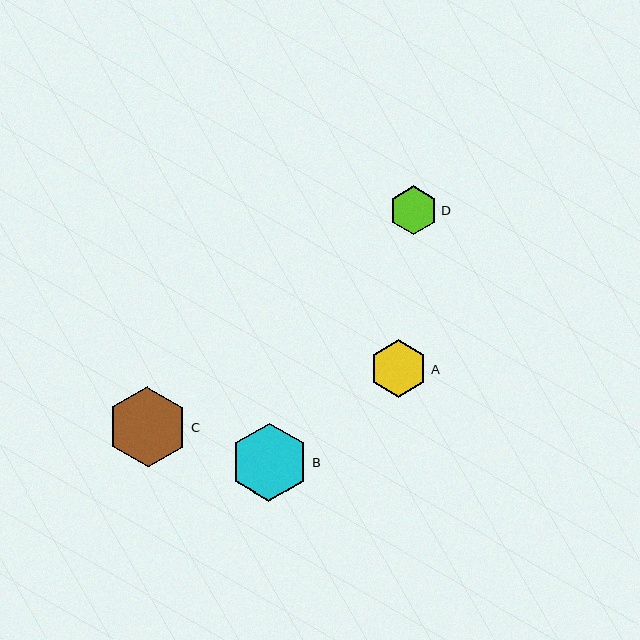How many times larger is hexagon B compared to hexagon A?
Hexagon B is approximately 1.4 times the size of hexagon A.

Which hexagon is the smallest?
Hexagon D is the smallest with a size of approximately 48 pixels.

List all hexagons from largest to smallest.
From largest to smallest: C, B, A, D.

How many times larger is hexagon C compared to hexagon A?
Hexagon C is approximately 1.4 times the size of hexagon A.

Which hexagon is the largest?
Hexagon C is the largest with a size of approximately 80 pixels.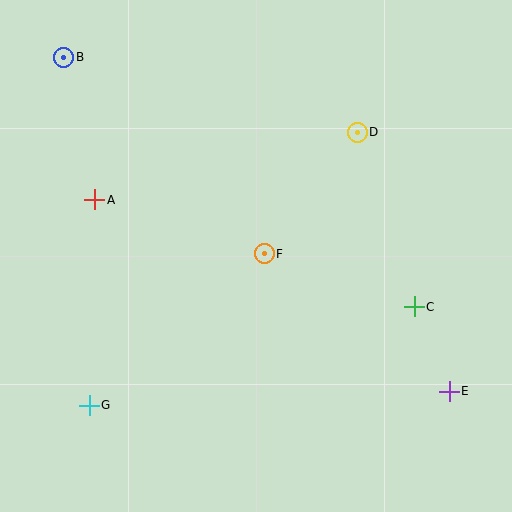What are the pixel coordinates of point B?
Point B is at (64, 57).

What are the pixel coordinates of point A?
Point A is at (95, 200).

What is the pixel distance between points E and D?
The distance between E and D is 275 pixels.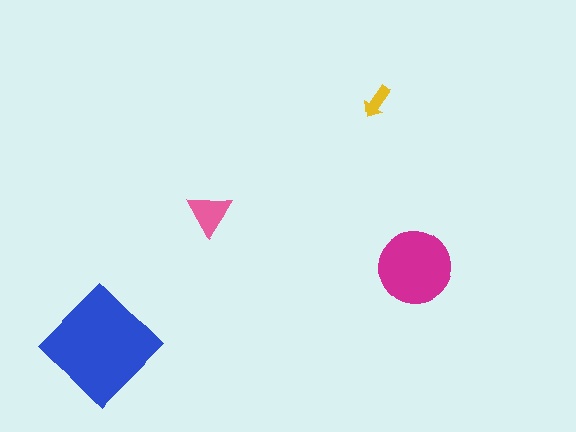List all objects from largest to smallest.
The blue diamond, the magenta circle, the pink triangle, the yellow arrow.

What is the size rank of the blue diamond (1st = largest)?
1st.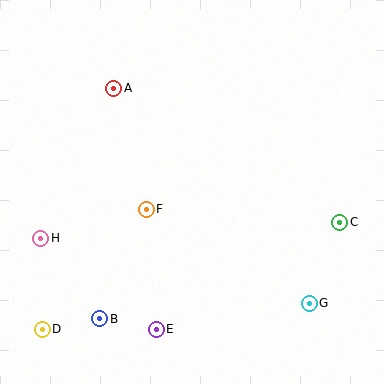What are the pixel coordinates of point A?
Point A is at (114, 88).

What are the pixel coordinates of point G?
Point G is at (309, 303).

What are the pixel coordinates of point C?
Point C is at (340, 222).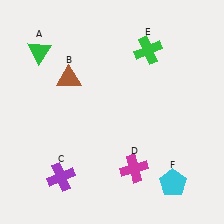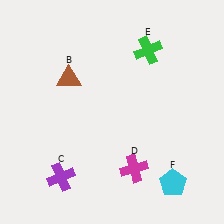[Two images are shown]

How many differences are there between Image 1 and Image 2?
There is 1 difference between the two images.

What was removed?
The green triangle (A) was removed in Image 2.